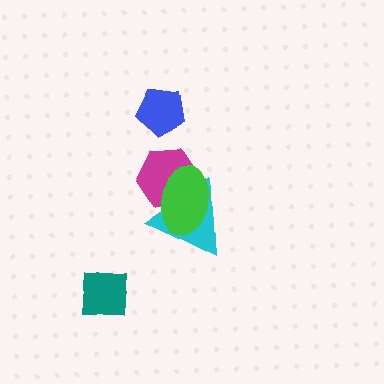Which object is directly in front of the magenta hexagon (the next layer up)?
The cyan triangle is directly in front of the magenta hexagon.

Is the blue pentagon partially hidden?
No, no other shape covers it.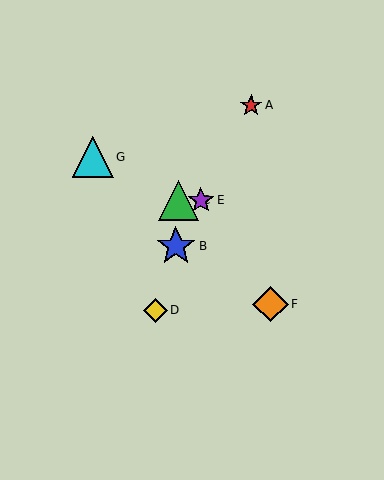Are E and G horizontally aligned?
No, E is at y≈200 and G is at y≈157.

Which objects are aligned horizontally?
Objects C, E are aligned horizontally.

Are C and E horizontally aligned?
Yes, both are at y≈200.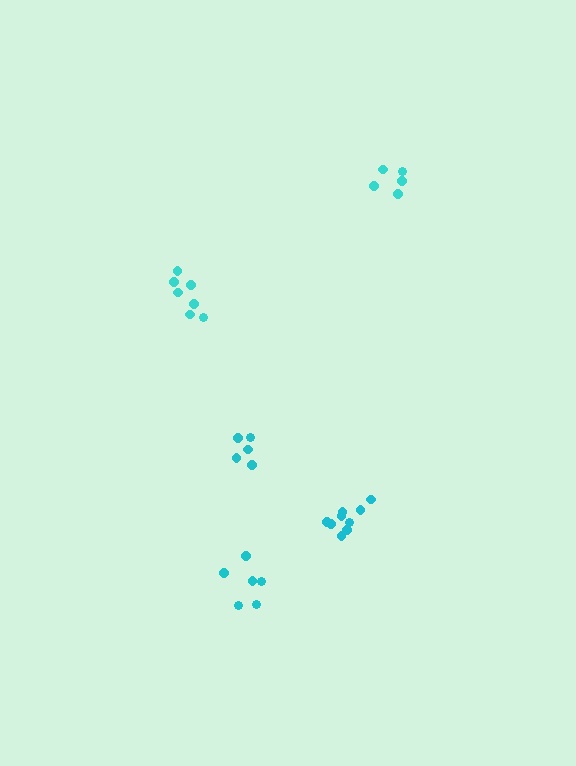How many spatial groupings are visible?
There are 5 spatial groupings.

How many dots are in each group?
Group 1: 5 dots, Group 2: 9 dots, Group 3: 6 dots, Group 4: 5 dots, Group 5: 8 dots (33 total).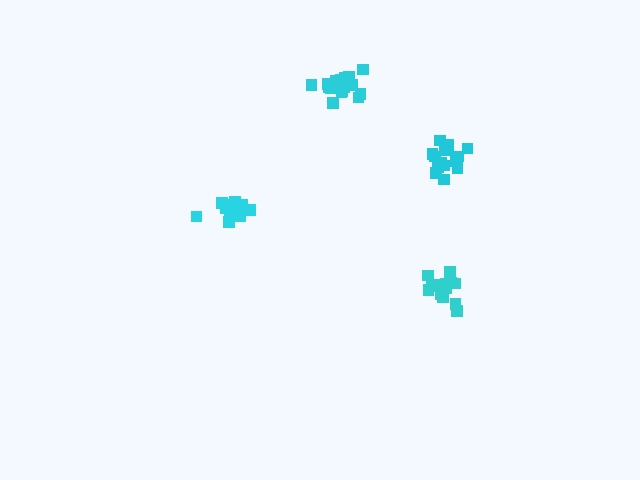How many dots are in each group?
Group 1: 14 dots, Group 2: 14 dots, Group 3: 19 dots, Group 4: 19 dots (66 total).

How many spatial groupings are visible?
There are 4 spatial groupings.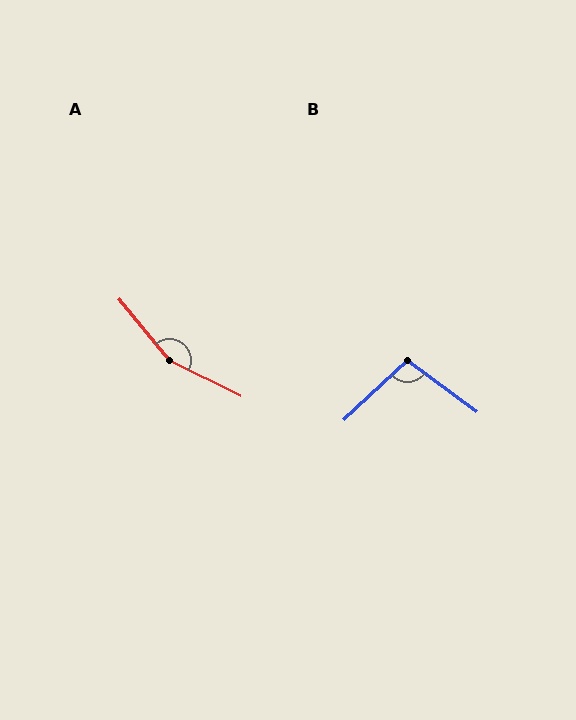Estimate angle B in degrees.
Approximately 100 degrees.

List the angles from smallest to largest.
B (100°), A (156°).